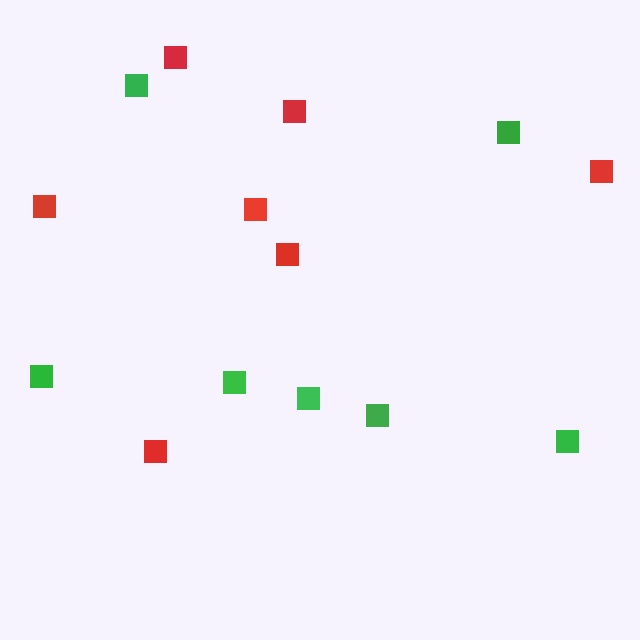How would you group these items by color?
There are 2 groups: one group of green squares (7) and one group of red squares (7).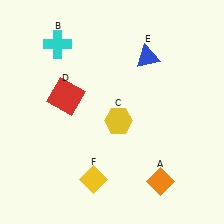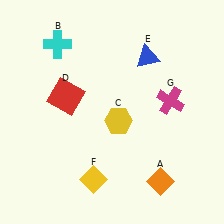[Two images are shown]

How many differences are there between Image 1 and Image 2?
There is 1 difference between the two images.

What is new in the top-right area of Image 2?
A magenta cross (G) was added in the top-right area of Image 2.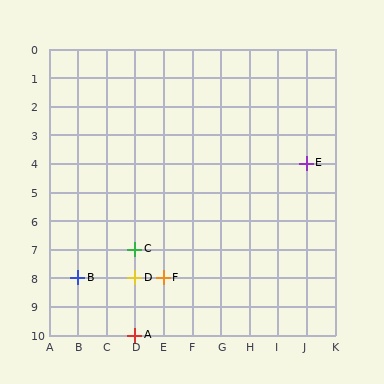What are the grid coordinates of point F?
Point F is at grid coordinates (E, 8).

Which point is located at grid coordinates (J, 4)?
Point E is at (J, 4).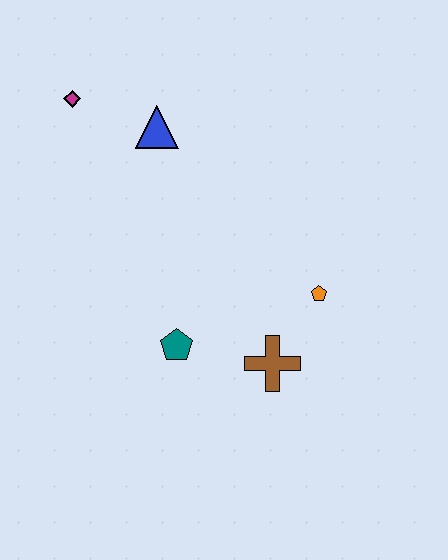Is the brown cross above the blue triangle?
No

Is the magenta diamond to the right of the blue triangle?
No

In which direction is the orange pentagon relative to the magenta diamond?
The orange pentagon is to the right of the magenta diamond.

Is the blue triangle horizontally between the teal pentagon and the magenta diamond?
Yes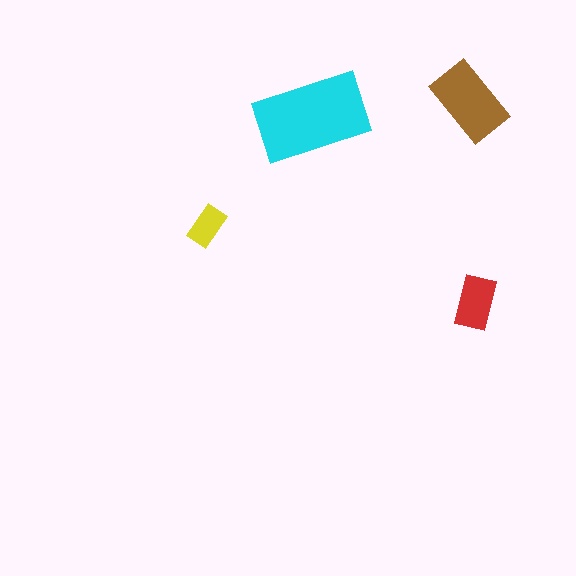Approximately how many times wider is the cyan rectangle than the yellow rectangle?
About 3 times wider.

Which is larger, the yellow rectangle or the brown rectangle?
The brown one.